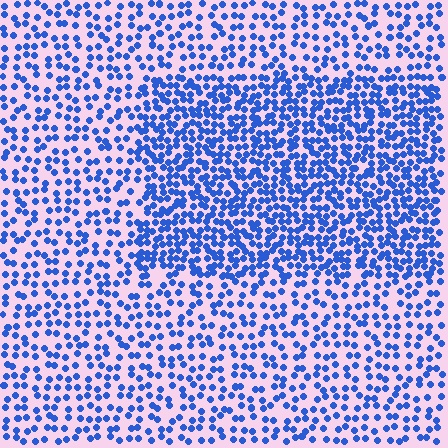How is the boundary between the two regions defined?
The boundary is defined by a change in element density (approximately 1.9x ratio). All elements are the same color, size, and shape.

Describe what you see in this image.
The image contains small blue elements arranged at two different densities. A rectangle-shaped region is visible where the elements are more densely packed than the surrounding area.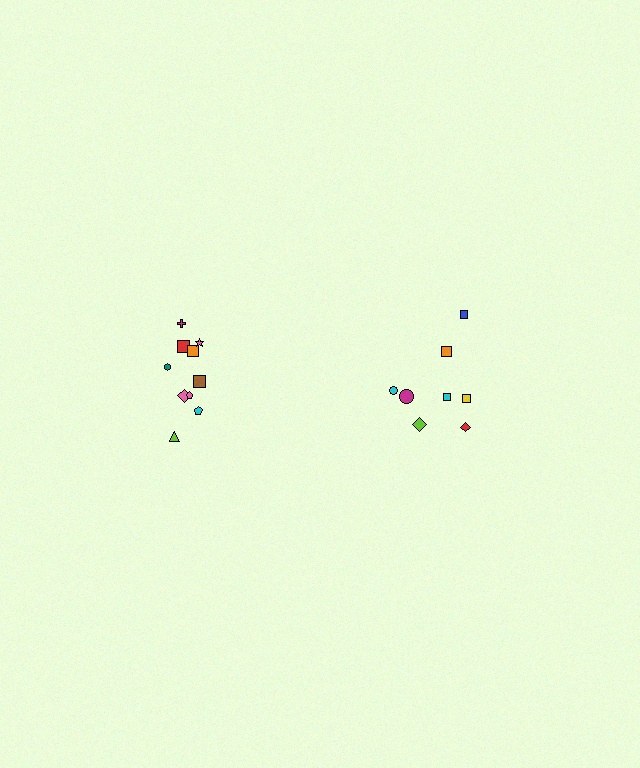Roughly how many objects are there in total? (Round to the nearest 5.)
Roughly 20 objects in total.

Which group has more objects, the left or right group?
The left group.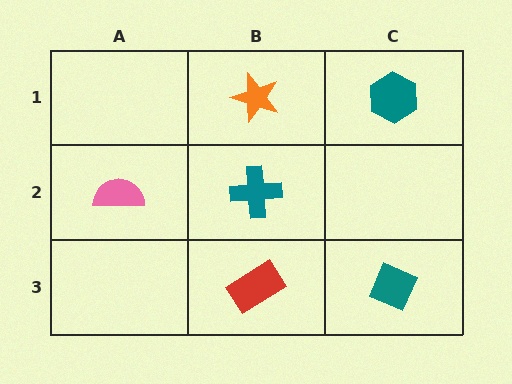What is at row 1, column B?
An orange star.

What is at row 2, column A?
A pink semicircle.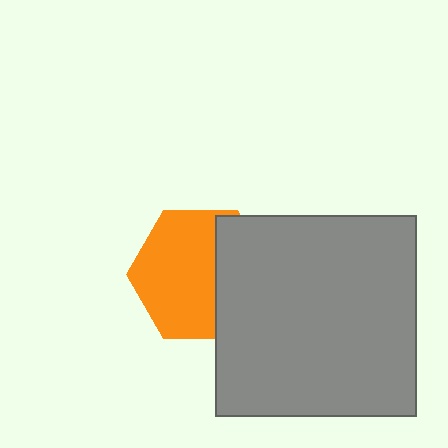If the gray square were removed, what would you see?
You would see the complete orange hexagon.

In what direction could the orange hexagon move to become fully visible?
The orange hexagon could move left. That would shift it out from behind the gray square entirely.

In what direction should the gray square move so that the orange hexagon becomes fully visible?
The gray square should move right. That is the shortest direction to clear the overlap and leave the orange hexagon fully visible.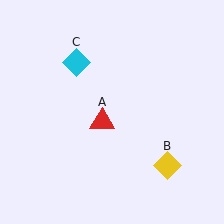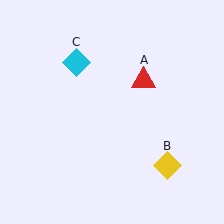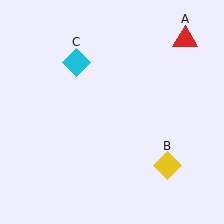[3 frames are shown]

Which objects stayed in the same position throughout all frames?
Yellow diamond (object B) and cyan diamond (object C) remained stationary.